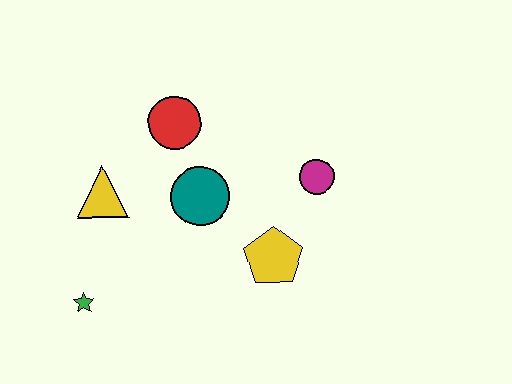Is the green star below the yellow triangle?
Yes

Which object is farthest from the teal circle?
The green star is farthest from the teal circle.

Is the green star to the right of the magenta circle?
No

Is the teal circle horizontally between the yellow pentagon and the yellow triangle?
Yes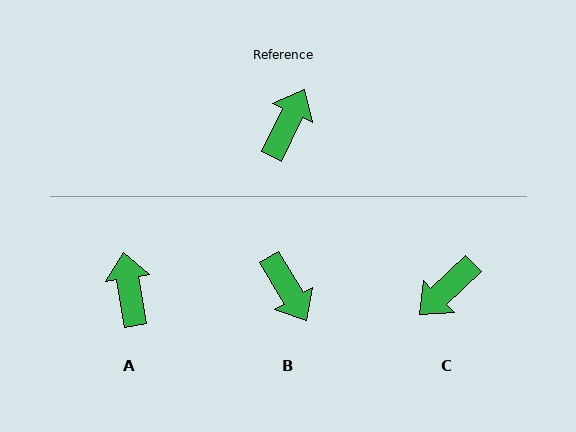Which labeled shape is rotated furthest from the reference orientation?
C, about 159 degrees away.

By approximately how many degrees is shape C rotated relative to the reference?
Approximately 159 degrees counter-clockwise.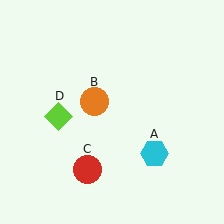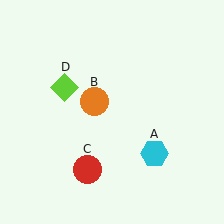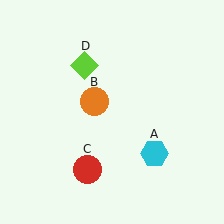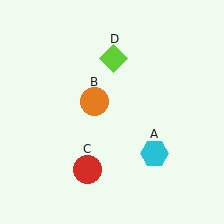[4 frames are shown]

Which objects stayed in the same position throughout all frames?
Cyan hexagon (object A) and orange circle (object B) and red circle (object C) remained stationary.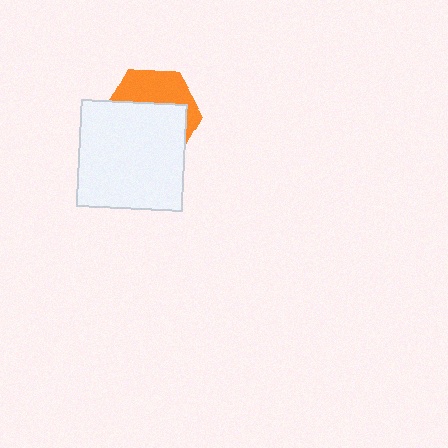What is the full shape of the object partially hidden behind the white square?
The partially hidden object is an orange hexagon.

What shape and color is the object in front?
The object in front is a white square.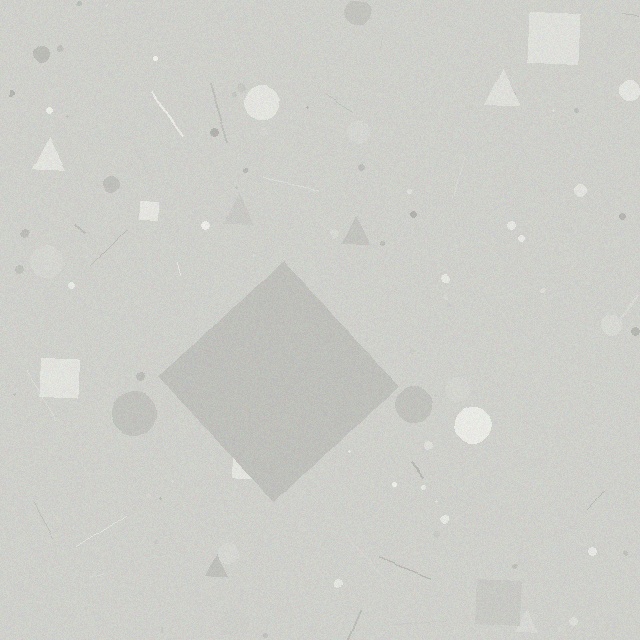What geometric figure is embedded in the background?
A diamond is embedded in the background.